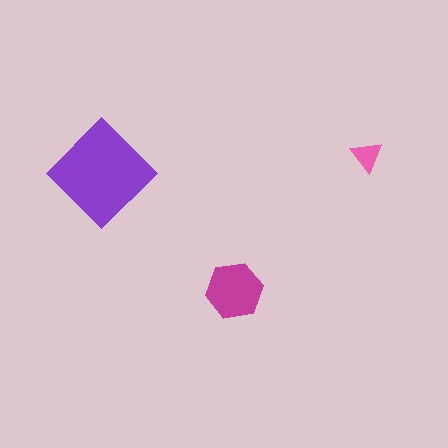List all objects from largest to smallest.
The purple diamond, the magenta hexagon, the pink triangle.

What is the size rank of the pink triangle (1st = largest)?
3rd.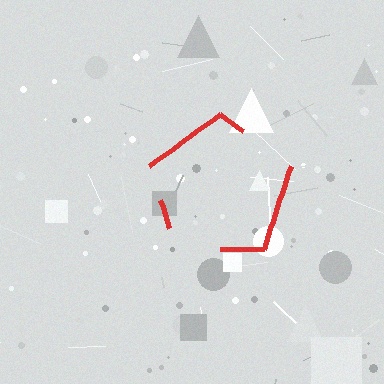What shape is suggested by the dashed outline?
The dashed outline suggests a pentagon.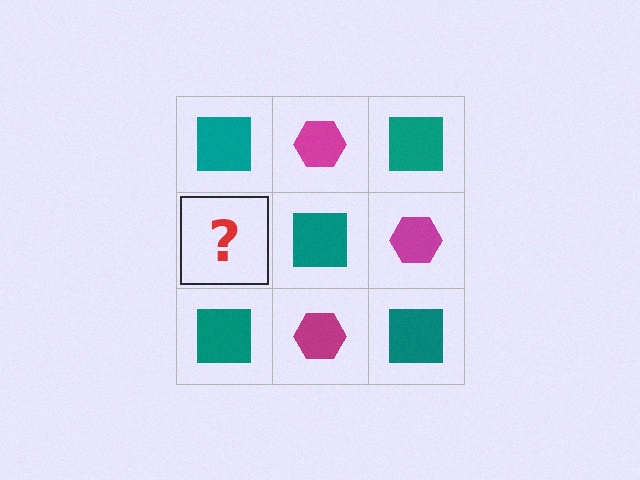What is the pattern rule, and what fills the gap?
The rule is that it alternates teal square and magenta hexagon in a checkerboard pattern. The gap should be filled with a magenta hexagon.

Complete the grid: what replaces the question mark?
The question mark should be replaced with a magenta hexagon.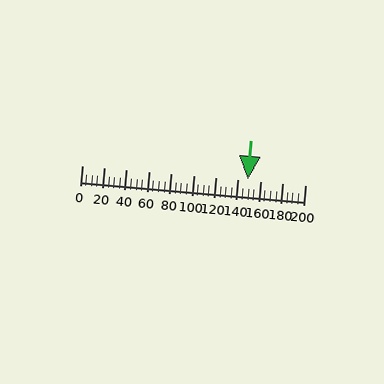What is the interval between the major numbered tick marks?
The major tick marks are spaced 20 units apart.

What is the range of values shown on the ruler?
The ruler shows values from 0 to 200.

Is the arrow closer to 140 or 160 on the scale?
The arrow is closer to 140.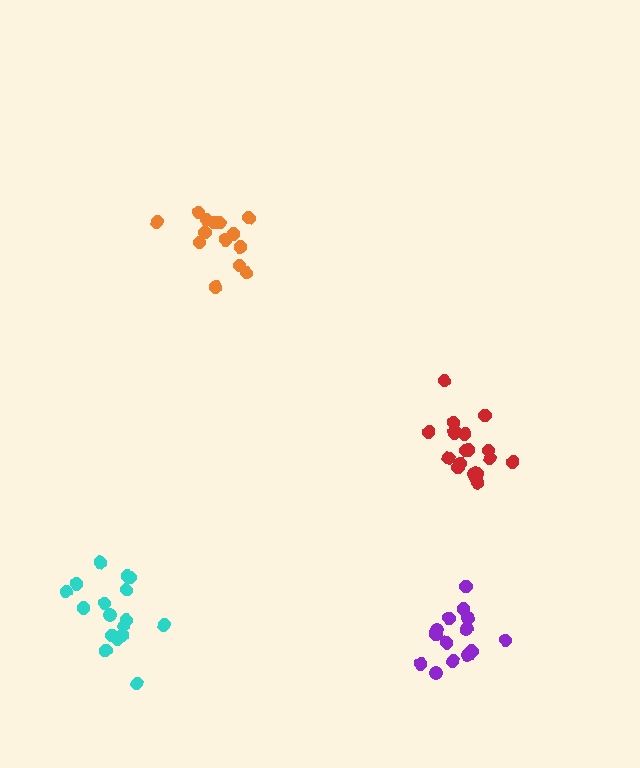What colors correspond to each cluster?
The clusters are colored: cyan, orange, purple, red.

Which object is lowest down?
The purple cluster is bottommost.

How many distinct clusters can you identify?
There are 4 distinct clusters.